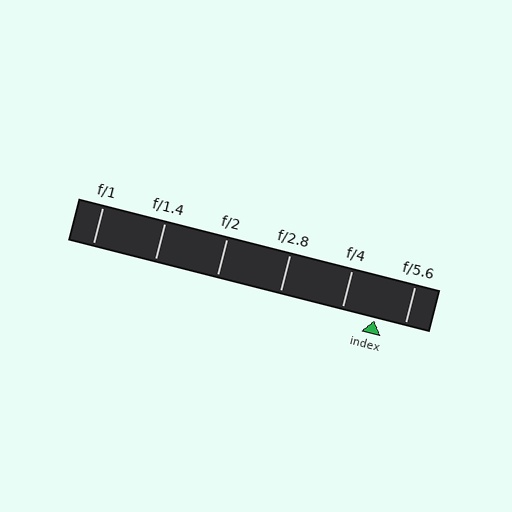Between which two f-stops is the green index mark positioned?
The index mark is between f/4 and f/5.6.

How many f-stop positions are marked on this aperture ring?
There are 6 f-stop positions marked.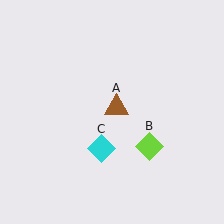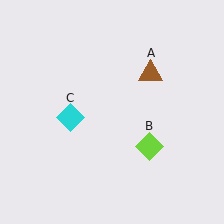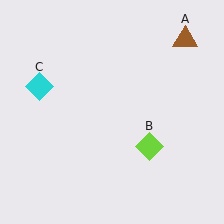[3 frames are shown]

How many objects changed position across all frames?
2 objects changed position: brown triangle (object A), cyan diamond (object C).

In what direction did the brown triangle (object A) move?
The brown triangle (object A) moved up and to the right.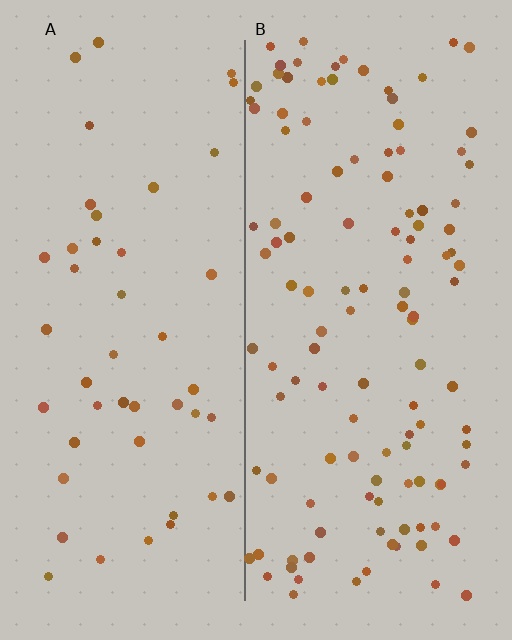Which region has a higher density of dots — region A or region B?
B (the right).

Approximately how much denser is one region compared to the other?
Approximately 2.6× — region B over region A.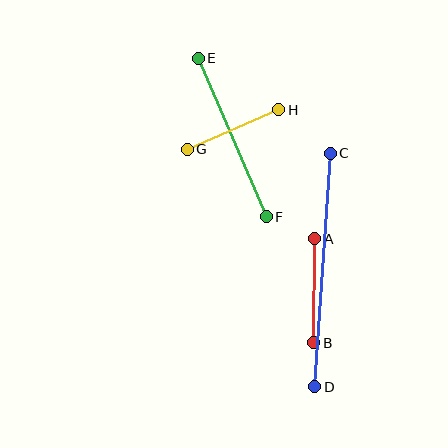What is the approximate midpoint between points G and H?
The midpoint is at approximately (233, 130) pixels.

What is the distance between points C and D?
The distance is approximately 234 pixels.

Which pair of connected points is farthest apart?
Points C and D are farthest apart.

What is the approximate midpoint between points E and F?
The midpoint is at approximately (232, 138) pixels.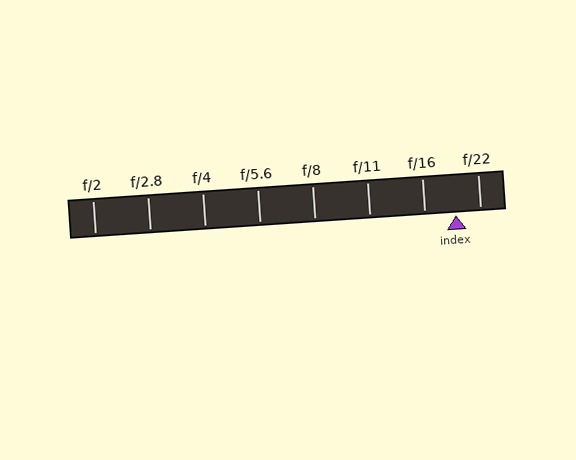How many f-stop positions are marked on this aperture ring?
There are 8 f-stop positions marked.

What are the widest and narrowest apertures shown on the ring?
The widest aperture shown is f/2 and the narrowest is f/22.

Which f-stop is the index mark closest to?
The index mark is closest to f/22.